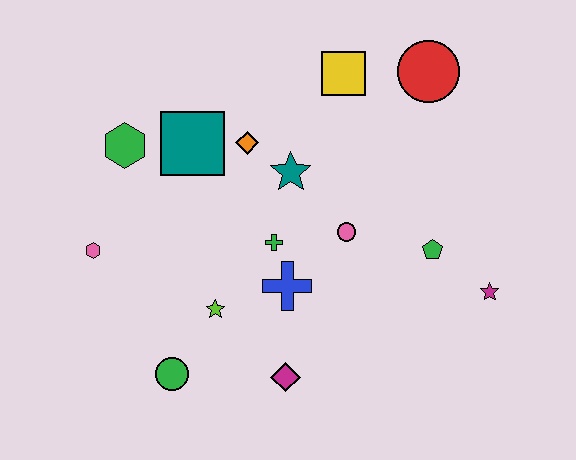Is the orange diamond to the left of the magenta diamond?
Yes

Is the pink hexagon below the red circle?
Yes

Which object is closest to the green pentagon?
The magenta star is closest to the green pentagon.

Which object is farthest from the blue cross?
The red circle is farthest from the blue cross.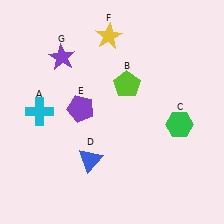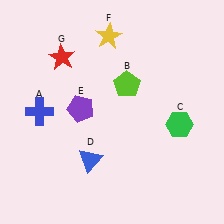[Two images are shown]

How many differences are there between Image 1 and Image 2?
There are 2 differences between the two images.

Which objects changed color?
A changed from cyan to blue. G changed from purple to red.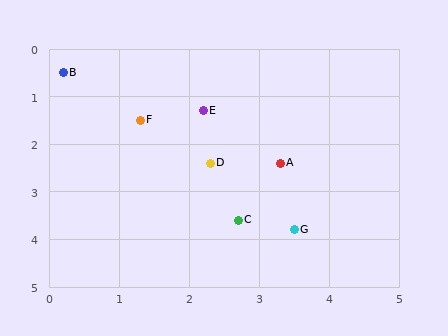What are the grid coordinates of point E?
Point E is at approximately (2.2, 1.3).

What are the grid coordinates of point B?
Point B is at approximately (0.2, 0.5).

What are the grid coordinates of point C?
Point C is at approximately (2.7, 3.6).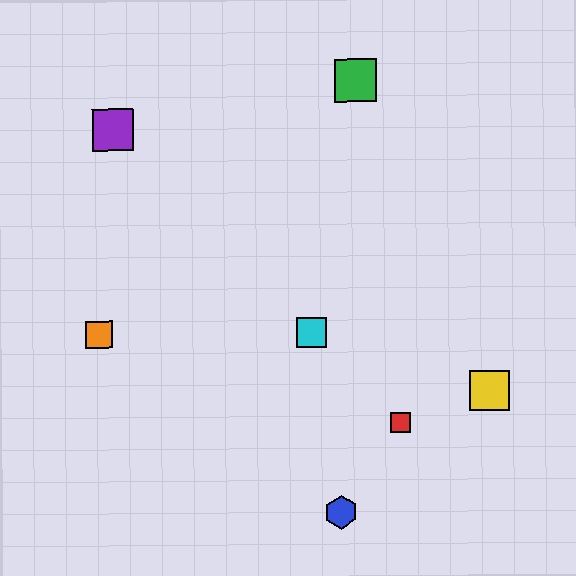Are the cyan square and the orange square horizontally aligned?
Yes, both are at y≈332.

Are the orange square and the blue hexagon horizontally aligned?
No, the orange square is at y≈334 and the blue hexagon is at y≈512.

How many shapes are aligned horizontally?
2 shapes (the orange square, the cyan square) are aligned horizontally.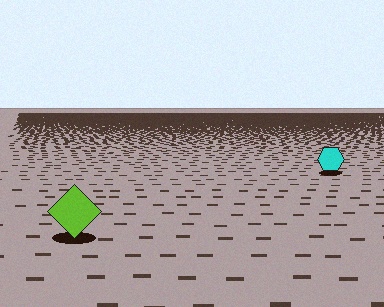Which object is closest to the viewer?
The lime diamond is closest. The texture marks near it are larger and more spread out.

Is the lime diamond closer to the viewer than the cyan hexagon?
Yes. The lime diamond is closer — you can tell from the texture gradient: the ground texture is coarser near it.